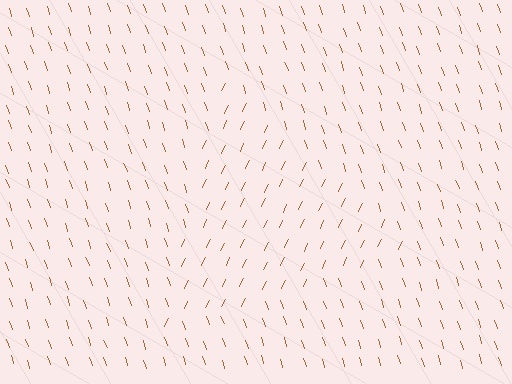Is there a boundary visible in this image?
Yes, there is a texture boundary formed by a change in line orientation.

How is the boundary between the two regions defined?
The boundary is defined purely by a change in line orientation (approximately 45 degrees difference). All lines are the same color and thickness.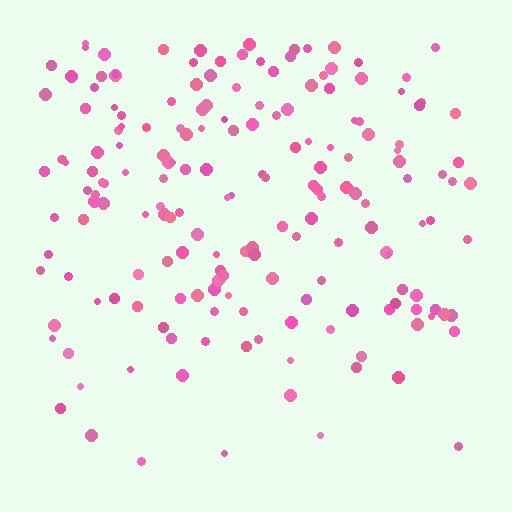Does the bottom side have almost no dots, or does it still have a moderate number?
Still a moderate number, just noticeably fewer than the top.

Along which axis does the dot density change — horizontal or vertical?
Vertical.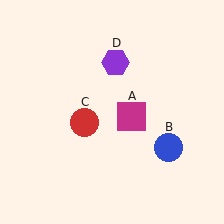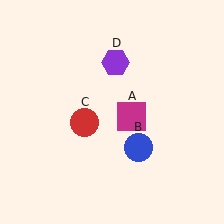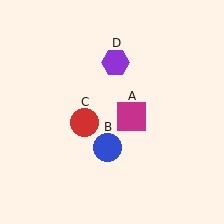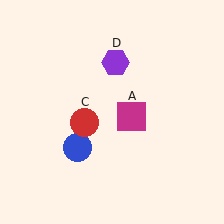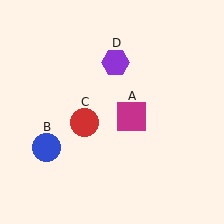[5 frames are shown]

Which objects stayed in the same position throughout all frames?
Magenta square (object A) and red circle (object C) and purple hexagon (object D) remained stationary.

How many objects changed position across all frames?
1 object changed position: blue circle (object B).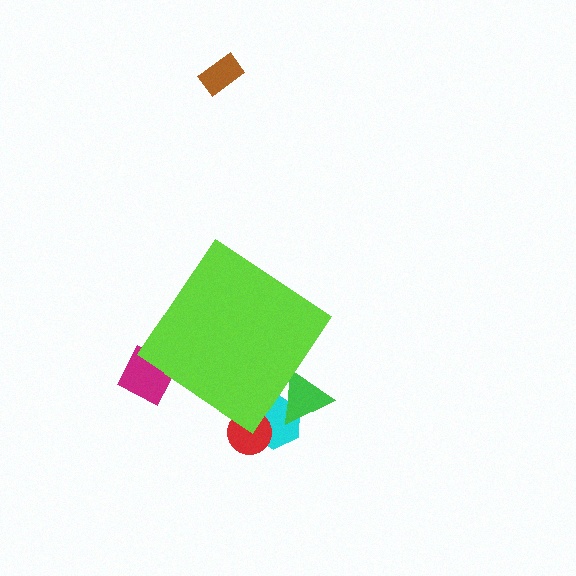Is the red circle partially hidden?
Yes, the red circle is partially hidden behind the lime diamond.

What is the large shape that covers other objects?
A lime diamond.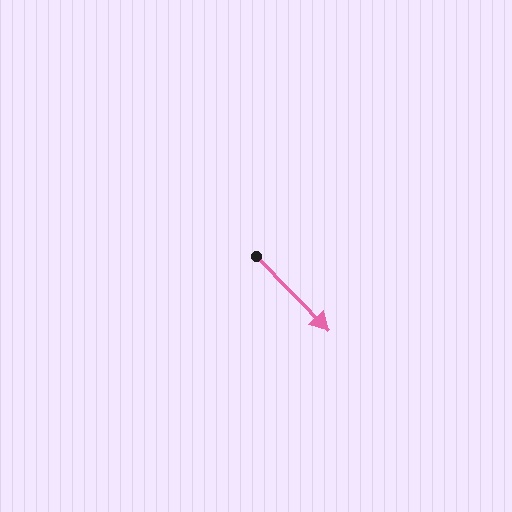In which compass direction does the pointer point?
Southeast.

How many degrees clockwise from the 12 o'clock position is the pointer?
Approximately 136 degrees.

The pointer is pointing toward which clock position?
Roughly 5 o'clock.